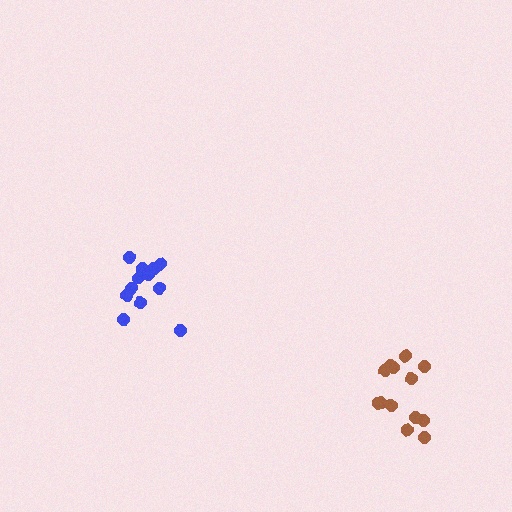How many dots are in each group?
Group 1: 12 dots, Group 2: 13 dots (25 total).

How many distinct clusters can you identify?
There are 2 distinct clusters.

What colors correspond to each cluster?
The clusters are colored: blue, brown.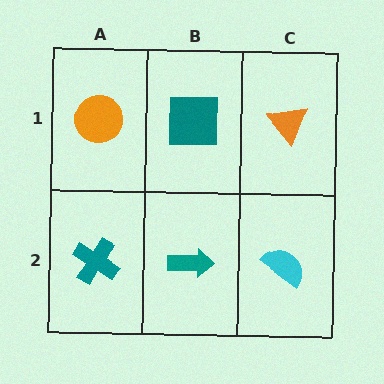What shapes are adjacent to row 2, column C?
An orange triangle (row 1, column C), a teal arrow (row 2, column B).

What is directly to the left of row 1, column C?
A teal square.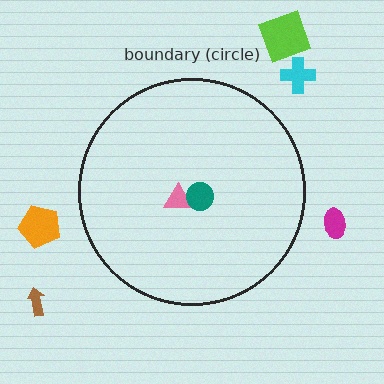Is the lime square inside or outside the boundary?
Outside.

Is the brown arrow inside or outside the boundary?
Outside.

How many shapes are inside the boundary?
2 inside, 5 outside.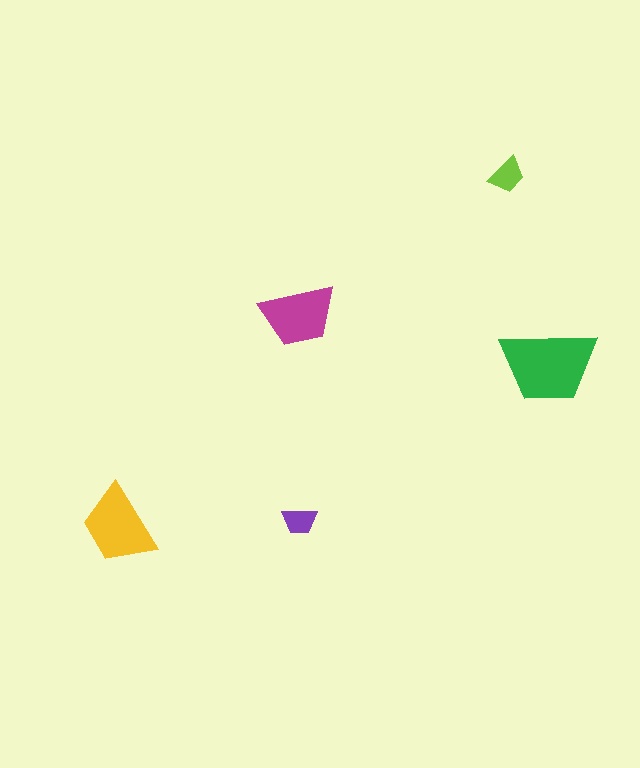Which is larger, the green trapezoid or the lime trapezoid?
The green one.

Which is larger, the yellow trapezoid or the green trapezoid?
The green one.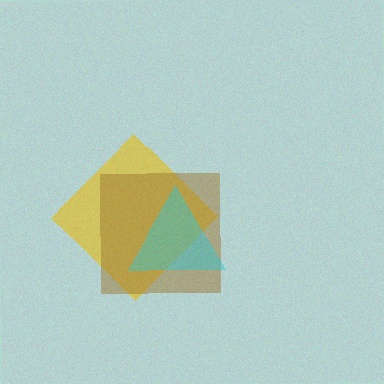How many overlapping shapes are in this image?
There are 3 overlapping shapes in the image.